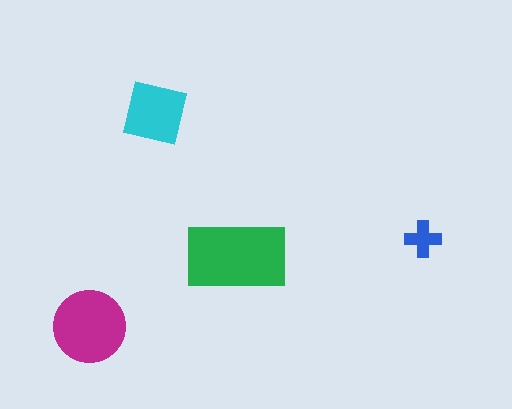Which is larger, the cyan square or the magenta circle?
The magenta circle.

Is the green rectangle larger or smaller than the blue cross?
Larger.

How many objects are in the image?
There are 4 objects in the image.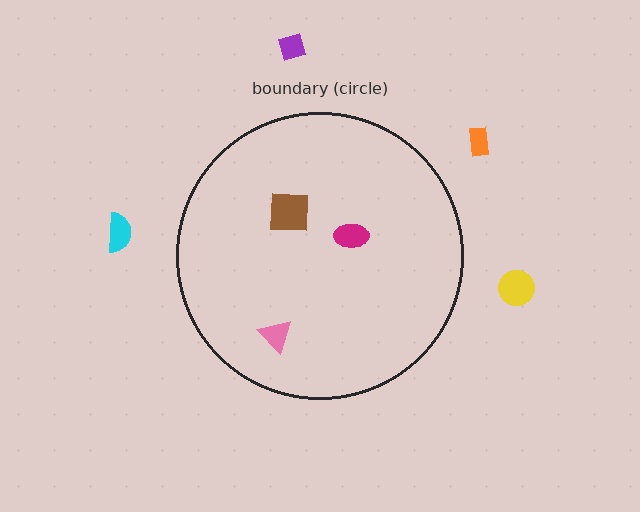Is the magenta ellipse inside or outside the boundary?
Inside.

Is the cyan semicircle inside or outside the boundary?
Outside.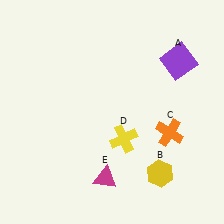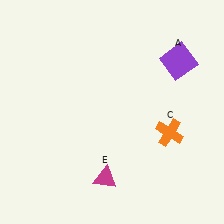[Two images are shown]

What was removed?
The yellow hexagon (B), the yellow cross (D) were removed in Image 2.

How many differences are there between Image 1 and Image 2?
There are 2 differences between the two images.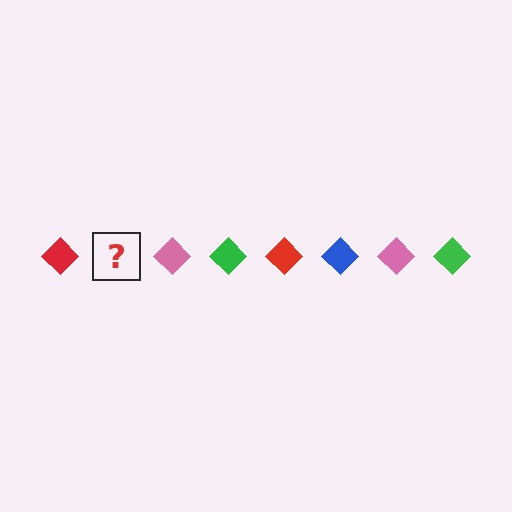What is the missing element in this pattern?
The missing element is a blue diamond.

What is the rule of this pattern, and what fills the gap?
The rule is that the pattern cycles through red, blue, pink, green diamonds. The gap should be filled with a blue diamond.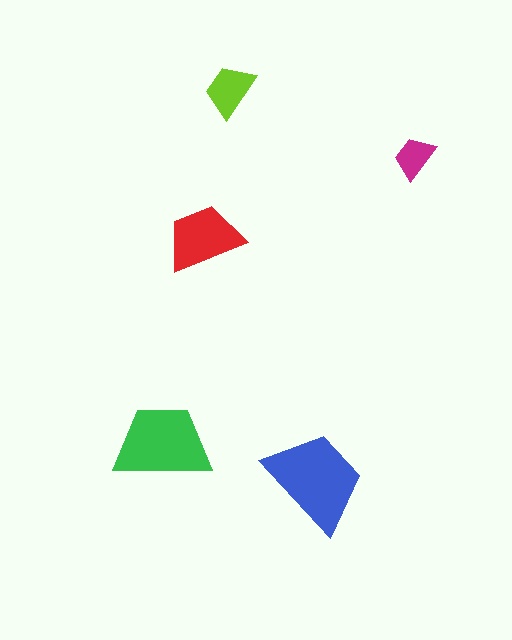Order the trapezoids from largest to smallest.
the blue one, the green one, the red one, the lime one, the magenta one.